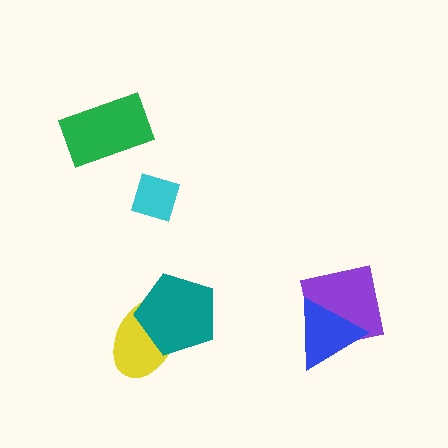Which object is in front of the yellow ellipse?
The teal pentagon is in front of the yellow ellipse.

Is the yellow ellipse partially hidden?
Yes, it is partially covered by another shape.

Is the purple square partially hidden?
Yes, it is partially covered by another shape.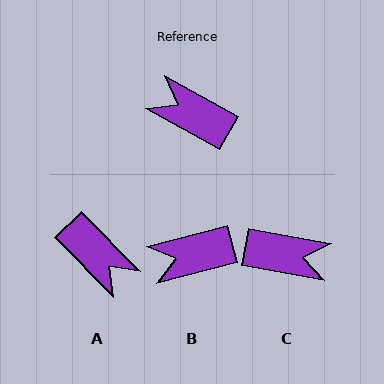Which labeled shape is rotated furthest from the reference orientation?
A, about 164 degrees away.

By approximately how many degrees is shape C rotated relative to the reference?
Approximately 161 degrees clockwise.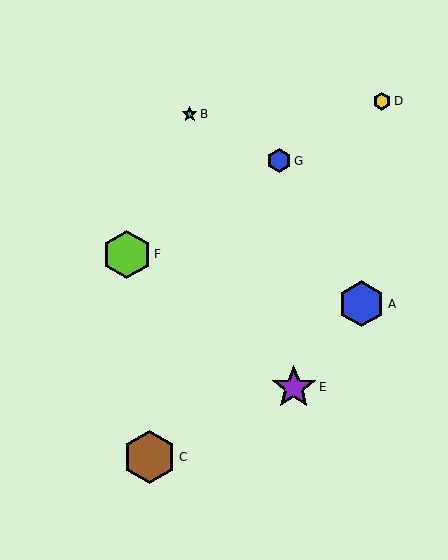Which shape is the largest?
The brown hexagon (labeled C) is the largest.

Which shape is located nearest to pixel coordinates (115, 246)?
The lime hexagon (labeled F) at (127, 254) is nearest to that location.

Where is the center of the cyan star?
The center of the cyan star is at (190, 114).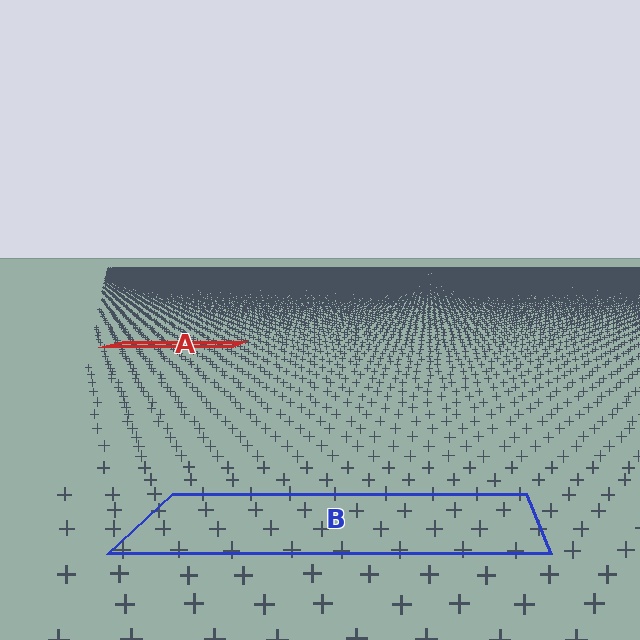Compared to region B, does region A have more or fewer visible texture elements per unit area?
Region A has more texture elements per unit area — they are packed more densely because it is farther away.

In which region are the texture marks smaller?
The texture marks are smaller in region A, because it is farther away.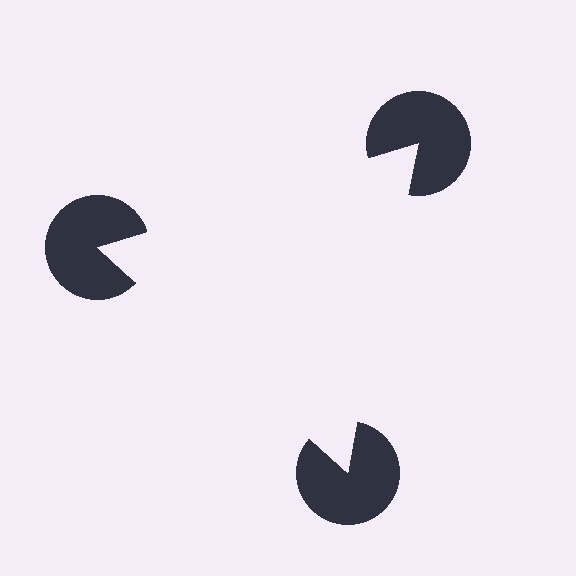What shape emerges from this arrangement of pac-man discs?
An illusory triangle — its edges are inferred from the aligned wedge cuts in the pac-man discs, not physically drawn.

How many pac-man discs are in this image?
There are 3 — one at each vertex of the illusory triangle.